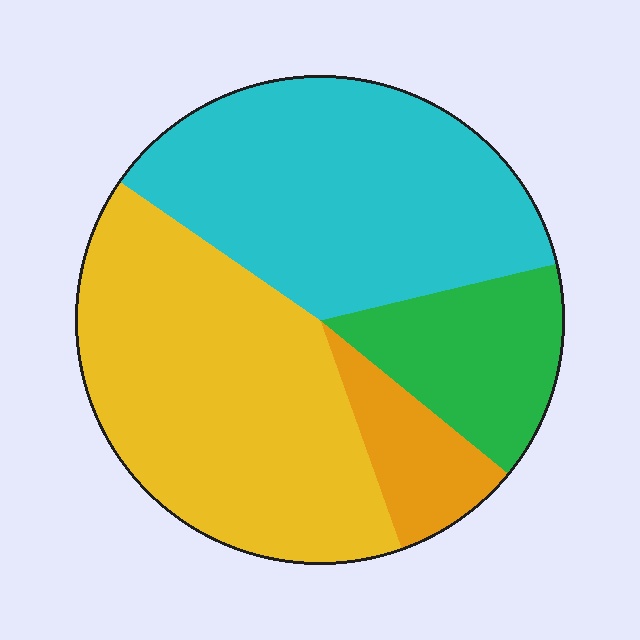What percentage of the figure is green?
Green takes up less than a sixth of the figure.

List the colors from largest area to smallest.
From largest to smallest: yellow, cyan, green, orange.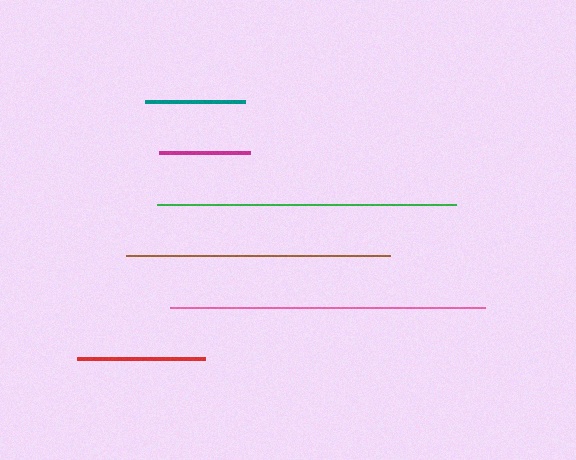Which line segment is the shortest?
The magenta line is the shortest at approximately 91 pixels.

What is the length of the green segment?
The green segment is approximately 299 pixels long.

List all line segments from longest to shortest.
From longest to shortest: pink, green, brown, red, teal, magenta.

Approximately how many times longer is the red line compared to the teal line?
The red line is approximately 1.3 times the length of the teal line.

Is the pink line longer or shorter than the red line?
The pink line is longer than the red line.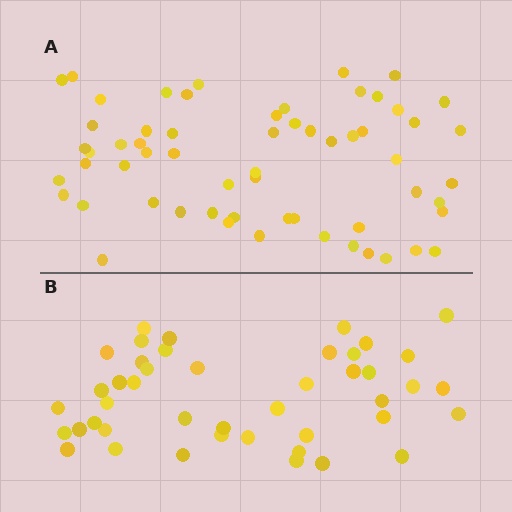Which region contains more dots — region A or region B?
Region A (the top region) has more dots.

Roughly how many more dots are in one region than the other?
Region A has approximately 15 more dots than region B.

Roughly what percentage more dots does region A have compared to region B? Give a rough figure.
About 35% more.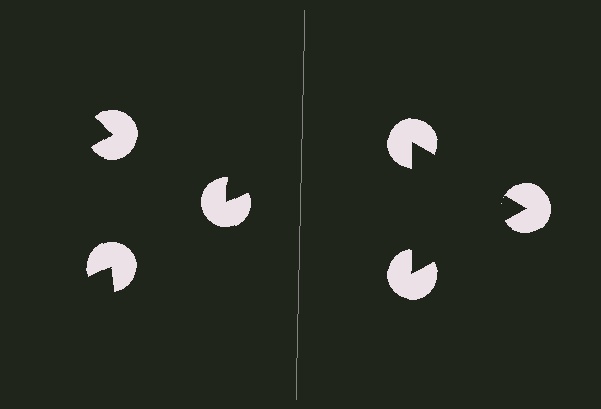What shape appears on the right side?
An illusory triangle.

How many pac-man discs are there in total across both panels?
6 — 3 on each side.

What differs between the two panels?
The pac-man discs are positioned identically on both sides; only the wedge orientations differ. On the right they align to a triangle; on the left they are misaligned.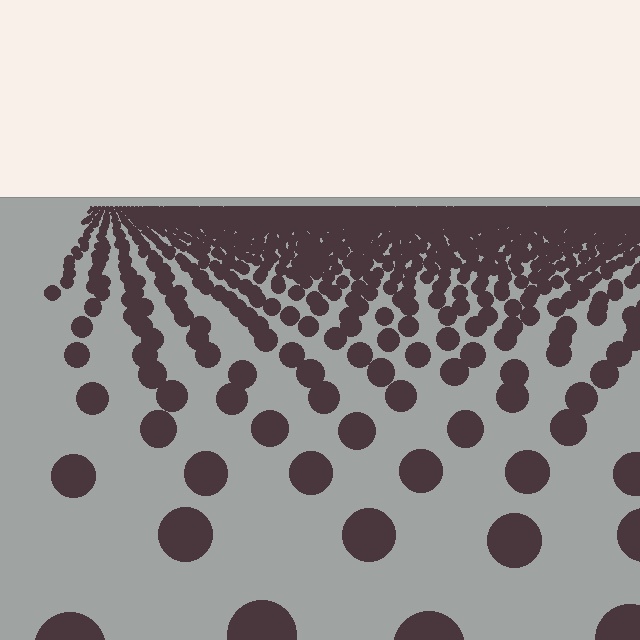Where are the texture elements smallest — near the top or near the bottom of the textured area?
Near the top.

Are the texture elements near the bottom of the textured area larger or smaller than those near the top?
Larger. Near the bottom, elements are closer to the viewer and appear at a bigger on-screen size.